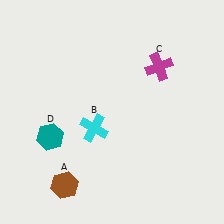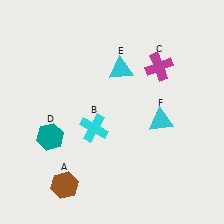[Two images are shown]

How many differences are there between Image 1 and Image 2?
There are 2 differences between the two images.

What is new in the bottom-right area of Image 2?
A cyan triangle (F) was added in the bottom-right area of Image 2.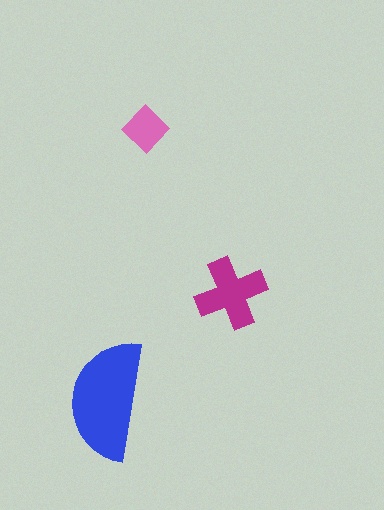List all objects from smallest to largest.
The pink diamond, the magenta cross, the blue semicircle.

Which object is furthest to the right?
The magenta cross is rightmost.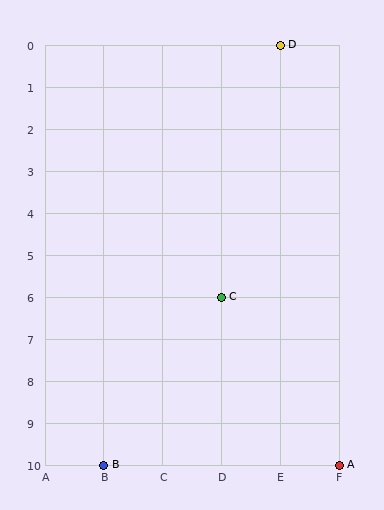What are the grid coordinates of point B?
Point B is at grid coordinates (B, 10).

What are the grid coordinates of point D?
Point D is at grid coordinates (E, 0).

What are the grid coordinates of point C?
Point C is at grid coordinates (D, 6).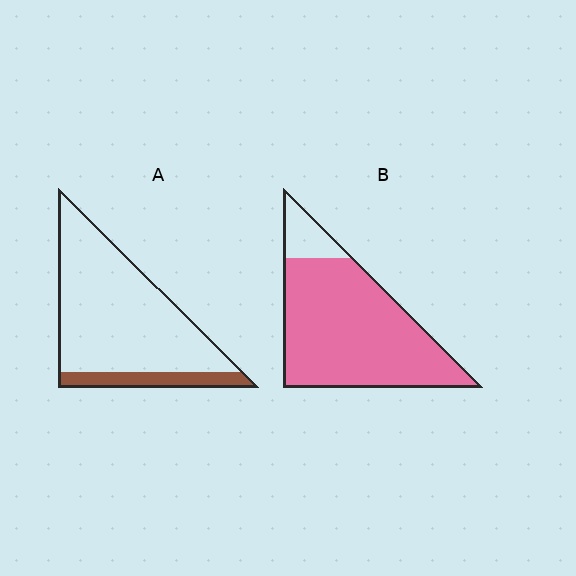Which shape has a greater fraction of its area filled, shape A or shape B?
Shape B.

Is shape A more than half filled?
No.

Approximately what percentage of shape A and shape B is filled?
A is approximately 15% and B is approximately 90%.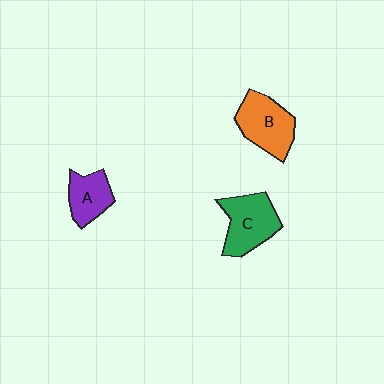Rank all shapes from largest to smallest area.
From largest to smallest: C (green), B (orange), A (purple).